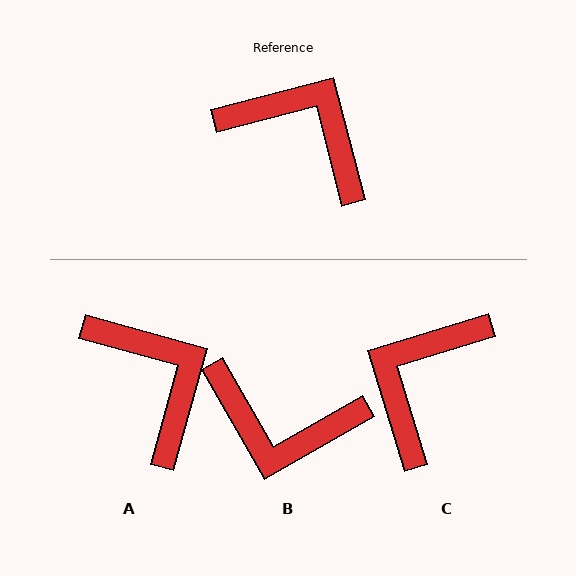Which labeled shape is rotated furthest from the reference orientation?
B, about 165 degrees away.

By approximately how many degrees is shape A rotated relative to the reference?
Approximately 30 degrees clockwise.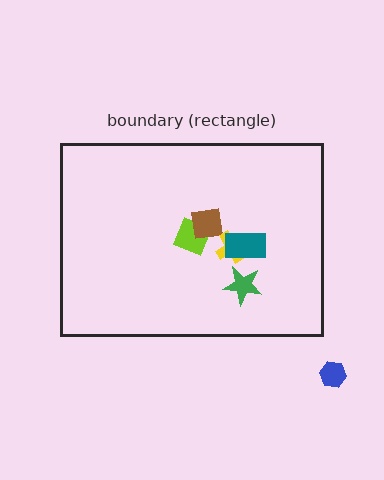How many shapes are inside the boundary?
5 inside, 1 outside.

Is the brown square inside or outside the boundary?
Inside.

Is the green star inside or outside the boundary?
Inside.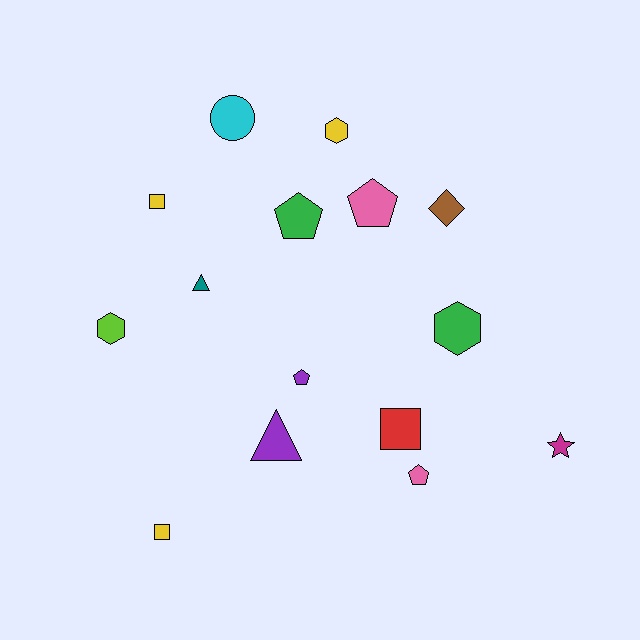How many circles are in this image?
There is 1 circle.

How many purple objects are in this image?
There are 2 purple objects.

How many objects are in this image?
There are 15 objects.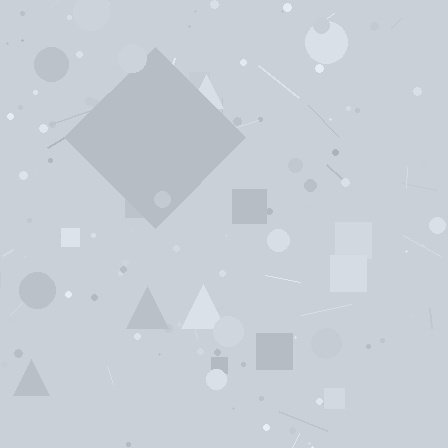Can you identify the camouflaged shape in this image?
The camouflaged shape is a diamond.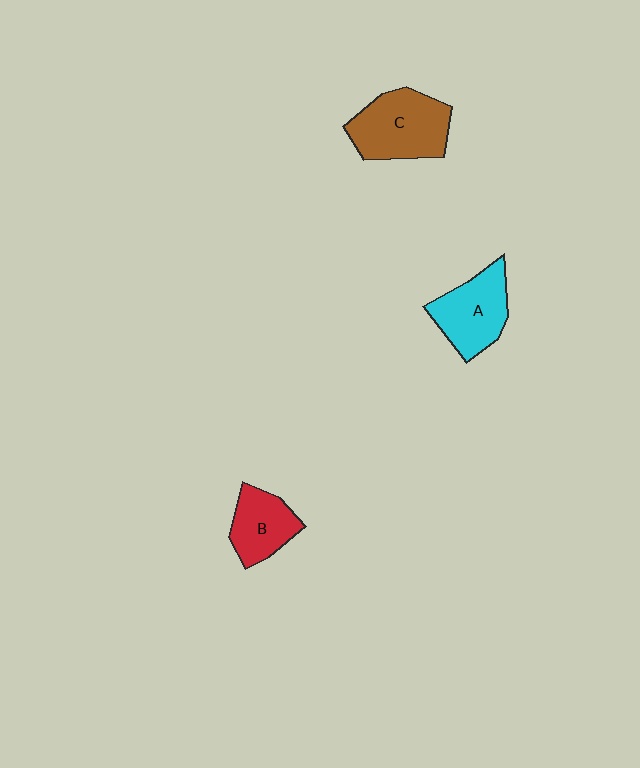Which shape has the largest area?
Shape C (brown).